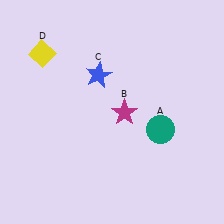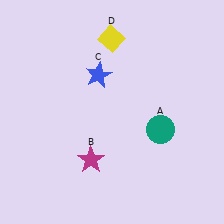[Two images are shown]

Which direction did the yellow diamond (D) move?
The yellow diamond (D) moved right.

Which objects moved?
The objects that moved are: the magenta star (B), the yellow diamond (D).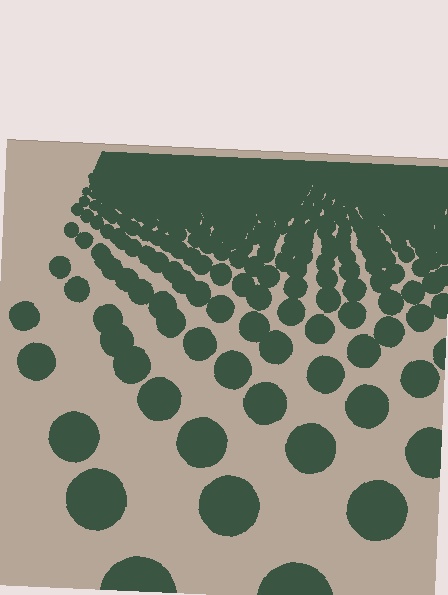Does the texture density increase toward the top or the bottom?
Density increases toward the top.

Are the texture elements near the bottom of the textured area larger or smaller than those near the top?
Larger. Near the bottom, elements are closer to the viewer and appear at a bigger on-screen size.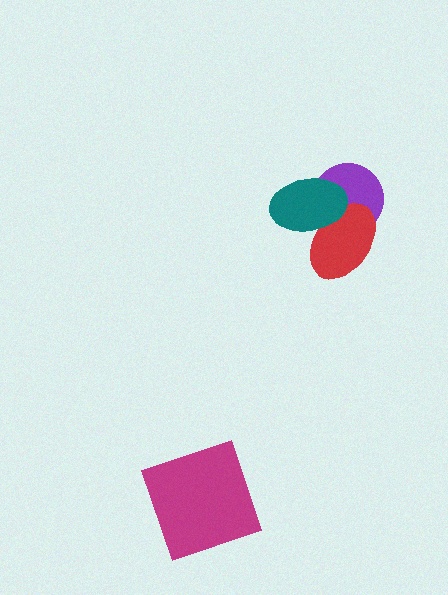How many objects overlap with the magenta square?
0 objects overlap with the magenta square.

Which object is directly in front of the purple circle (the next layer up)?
The red ellipse is directly in front of the purple circle.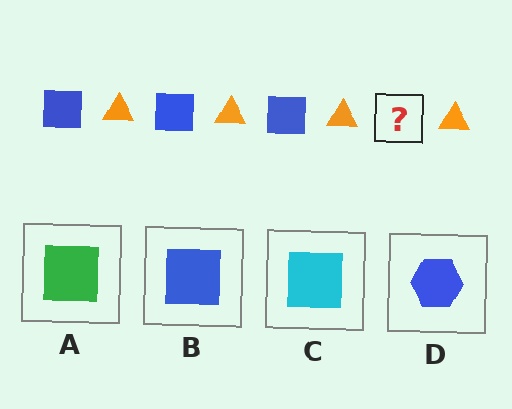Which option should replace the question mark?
Option B.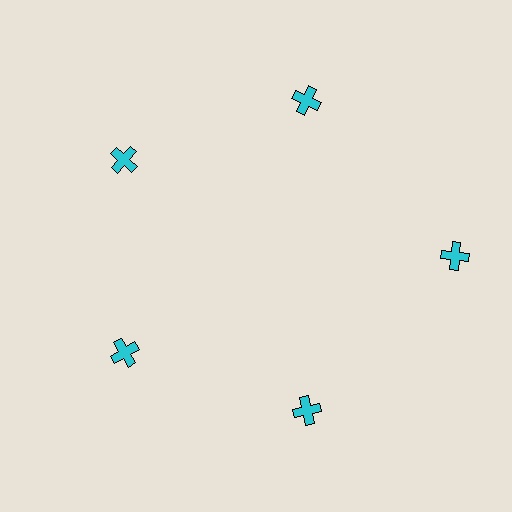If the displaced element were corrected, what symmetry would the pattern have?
It would have 5-fold rotational symmetry — the pattern would map onto itself every 72 degrees.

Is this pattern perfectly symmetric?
No. The 5 cyan crosses are arranged in a ring, but one element near the 3 o'clock position is pushed outward from the center, breaking the 5-fold rotational symmetry.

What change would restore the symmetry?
The symmetry would be restored by moving it inward, back onto the ring so that all 5 crosses sit at equal angles and equal distance from the center.